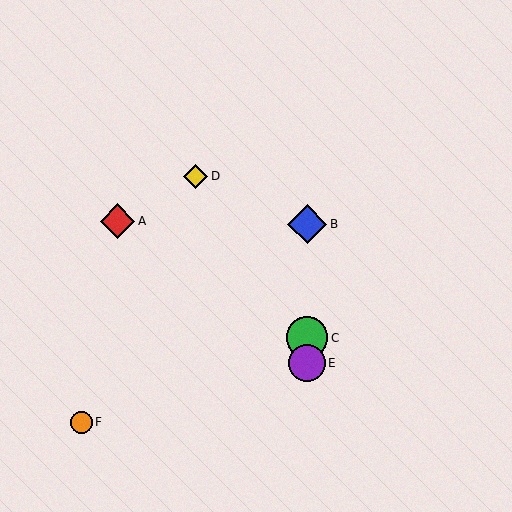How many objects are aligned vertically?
3 objects (B, C, E) are aligned vertically.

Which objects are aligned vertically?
Objects B, C, E are aligned vertically.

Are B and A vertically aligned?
No, B is at x≈307 and A is at x≈118.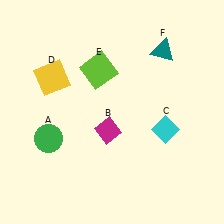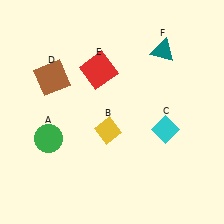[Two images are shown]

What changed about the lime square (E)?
In Image 1, E is lime. In Image 2, it changed to red.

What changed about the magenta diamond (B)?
In Image 1, B is magenta. In Image 2, it changed to yellow.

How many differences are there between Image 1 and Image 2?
There are 3 differences between the two images.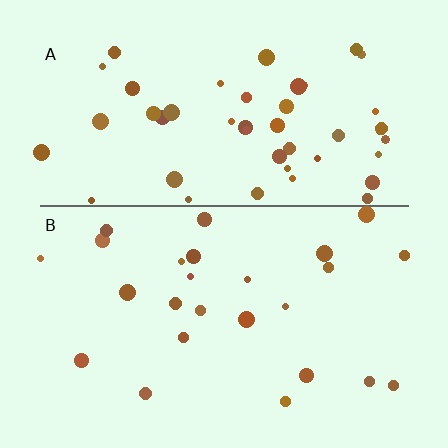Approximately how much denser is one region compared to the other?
Approximately 1.9× — region A over region B.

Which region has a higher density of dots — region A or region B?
A (the top).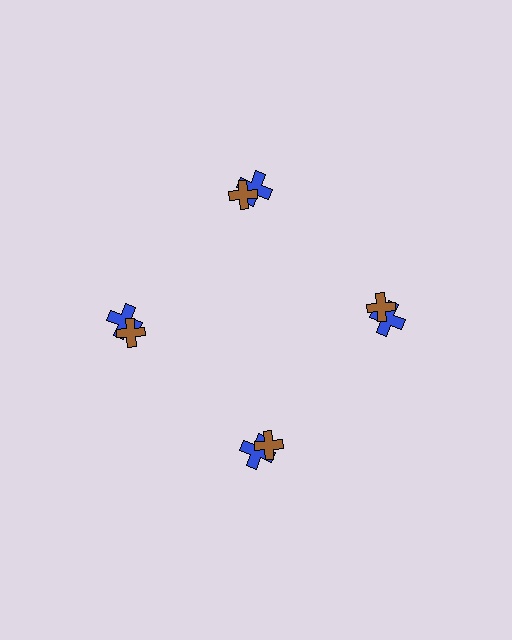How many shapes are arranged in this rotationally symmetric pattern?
There are 8 shapes, arranged in 4 groups of 2.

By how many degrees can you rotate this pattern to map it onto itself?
The pattern maps onto itself every 90 degrees of rotation.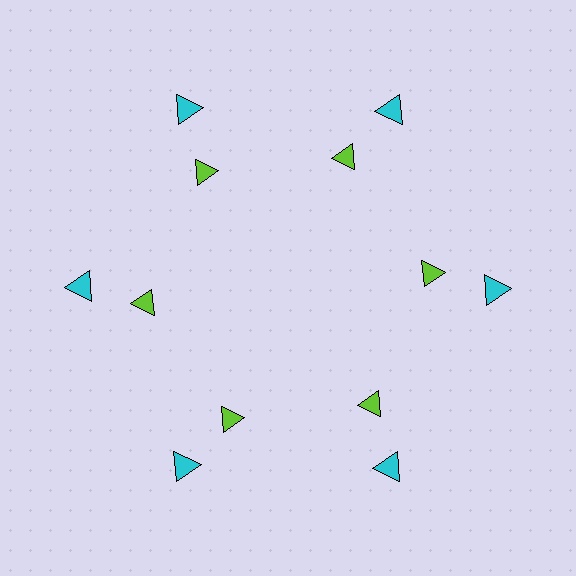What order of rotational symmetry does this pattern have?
This pattern has 6-fold rotational symmetry.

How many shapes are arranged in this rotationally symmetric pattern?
There are 12 shapes, arranged in 6 groups of 2.